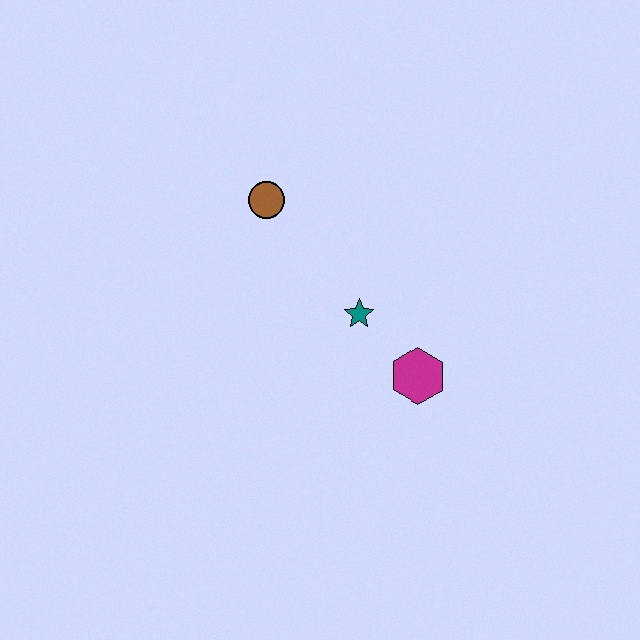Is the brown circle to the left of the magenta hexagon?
Yes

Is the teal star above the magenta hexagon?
Yes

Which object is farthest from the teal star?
The brown circle is farthest from the teal star.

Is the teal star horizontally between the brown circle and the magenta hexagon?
Yes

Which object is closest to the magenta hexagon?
The teal star is closest to the magenta hexagon.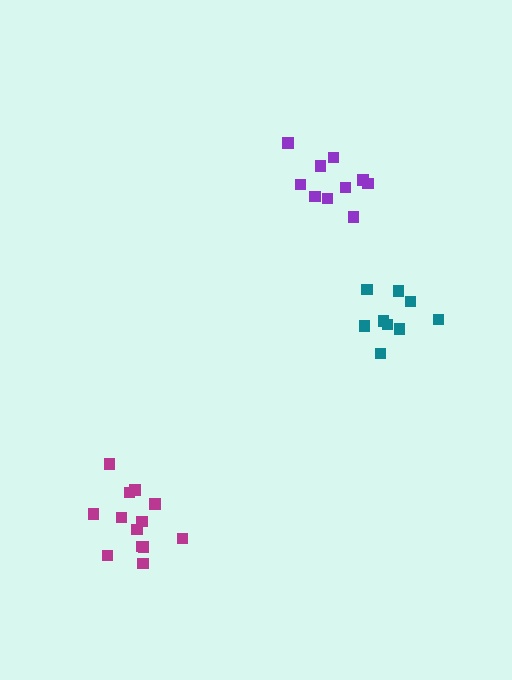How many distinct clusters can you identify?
There are 3 distinct clusters.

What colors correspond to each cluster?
The clusters are colored: teal, purple, magenta.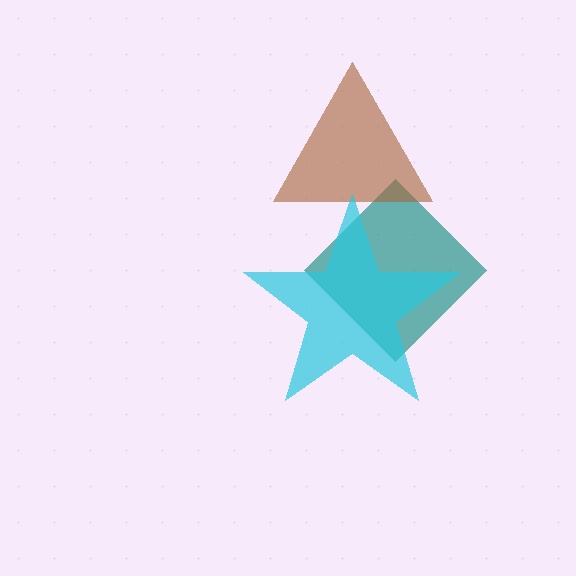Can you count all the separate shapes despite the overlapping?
Yes, there are 3 separate shapes.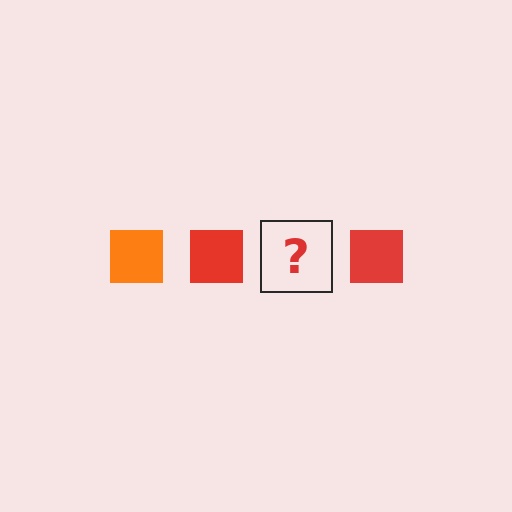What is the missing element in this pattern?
The missing element is an orange square.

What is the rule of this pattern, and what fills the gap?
The rule is that the pattern cycles through orange, red squares. The gap should be filled with an orange square.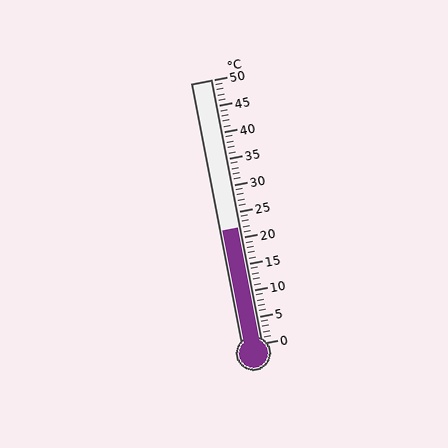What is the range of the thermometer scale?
The thermometer scale ranges from 0°C to 50°C.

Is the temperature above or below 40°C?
The temperature is below 40°C.